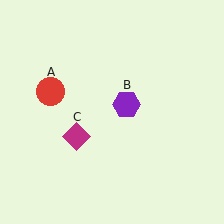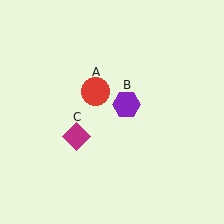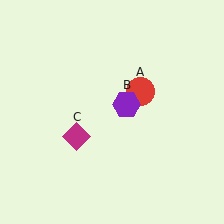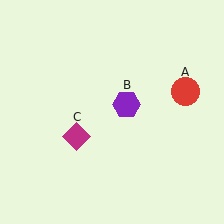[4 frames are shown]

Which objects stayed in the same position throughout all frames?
Purple hexagon (object B) and magenta diamond (object C) remained stationary.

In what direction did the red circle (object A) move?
The red circle (object A) moved right.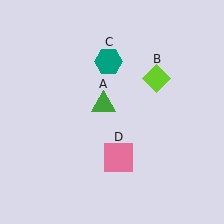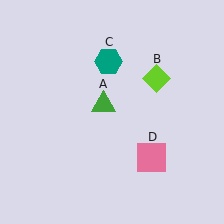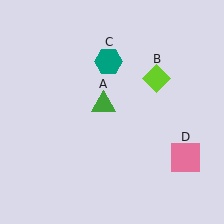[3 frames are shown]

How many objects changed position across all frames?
1 object changed position: pink square (object D).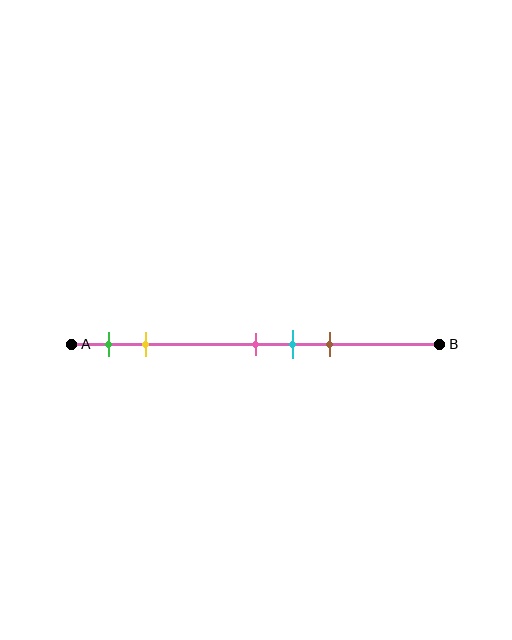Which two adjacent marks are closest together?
The pink and cyan marks are the closest adjacent pair.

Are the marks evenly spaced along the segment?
No, the marks are not evenly spaced.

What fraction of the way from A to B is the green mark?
The green mark is approximately 10% (0.1) of the way from A to B.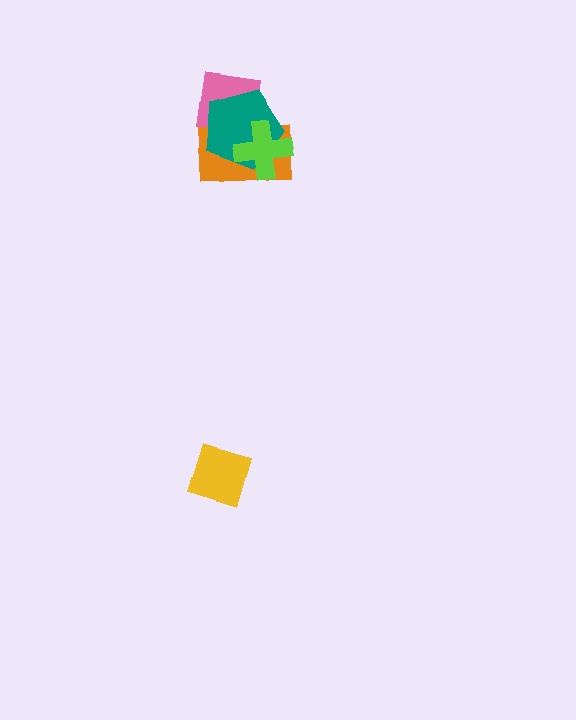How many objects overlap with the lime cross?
3 objects overlap with the lime cross.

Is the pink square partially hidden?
Yes, it is partially covered by another shape.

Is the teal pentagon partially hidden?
Yes, it is partially covered by another shape.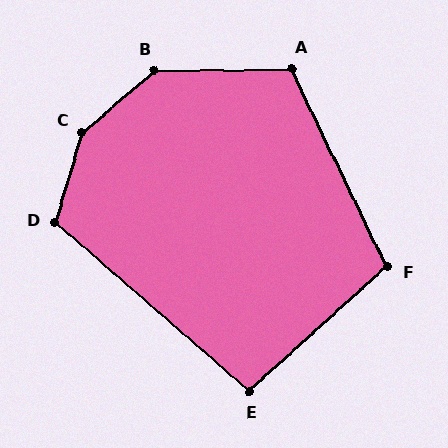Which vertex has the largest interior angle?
C, at approximately 148 degrees.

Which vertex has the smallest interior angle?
E, at approximately 97 degrees.